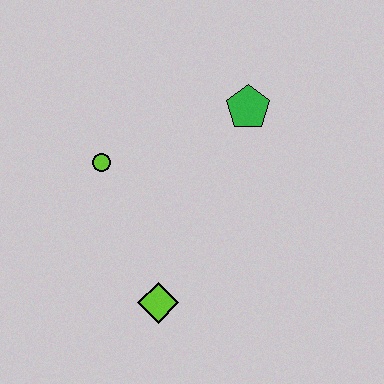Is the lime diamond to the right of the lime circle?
Yes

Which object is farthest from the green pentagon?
The lime diamond is farthest from the green pentagon.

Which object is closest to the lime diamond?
The lime circle is closest to the lime diamond.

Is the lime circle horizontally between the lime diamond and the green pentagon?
No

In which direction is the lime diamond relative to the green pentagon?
The lime diamond is below the green pentagon.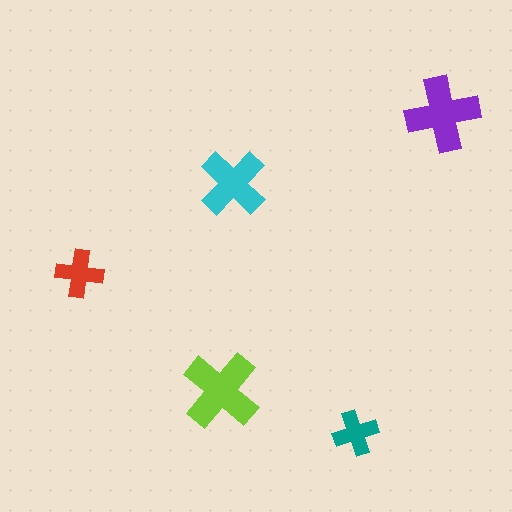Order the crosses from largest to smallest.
the lime one, the purple one, the cyan one, the red one, the teal one.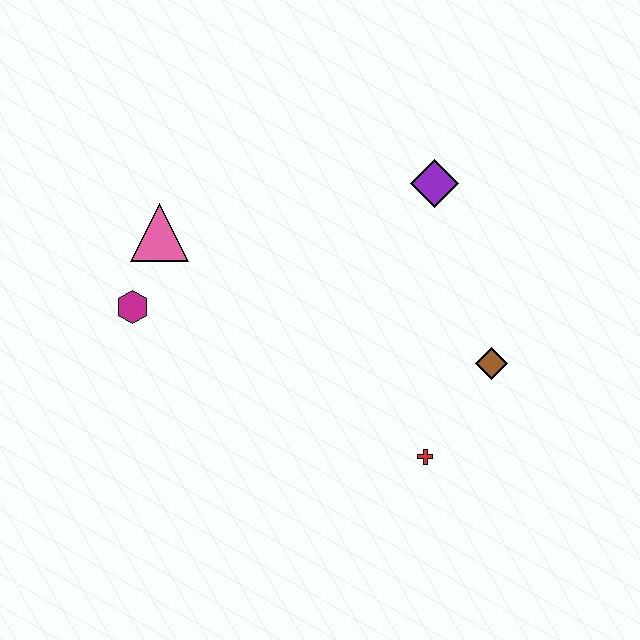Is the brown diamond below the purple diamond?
Yes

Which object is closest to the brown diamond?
The red cross is closest to the brown diamond.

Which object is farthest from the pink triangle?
The brown diamond is farthest from the pink triangle.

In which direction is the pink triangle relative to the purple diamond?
The pink triangle is to the left of the purple diamond.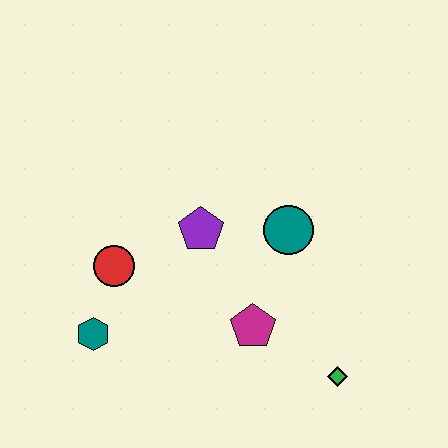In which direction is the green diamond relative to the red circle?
The green diamond is to the right of the red circle.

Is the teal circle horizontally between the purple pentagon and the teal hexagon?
No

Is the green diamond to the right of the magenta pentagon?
Yes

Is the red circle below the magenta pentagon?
No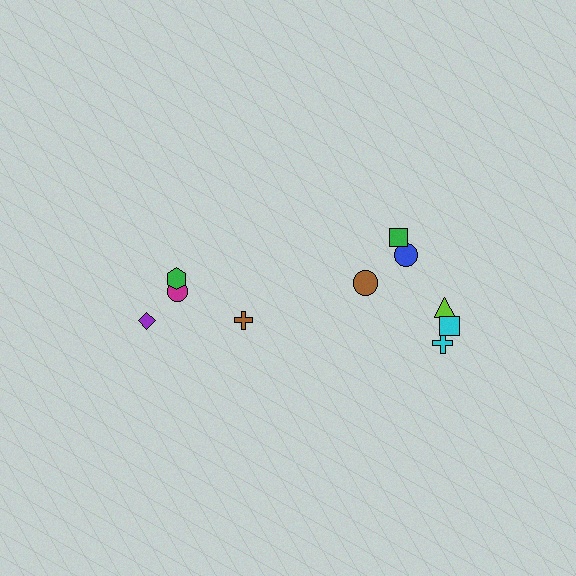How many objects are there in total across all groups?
There are 10 objects.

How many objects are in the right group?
There are 6 objects.